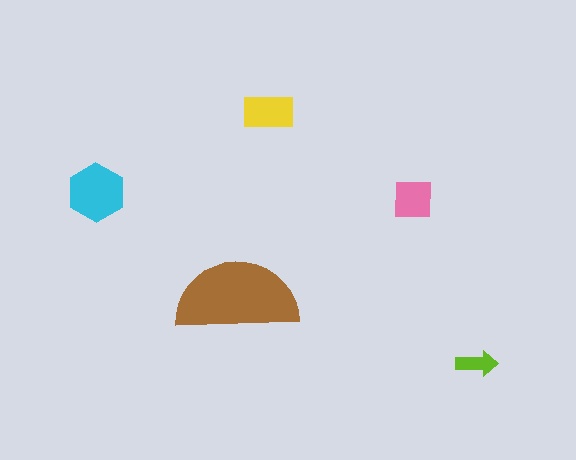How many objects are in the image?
There are 5 objects in the image.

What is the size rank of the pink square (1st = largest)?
4th.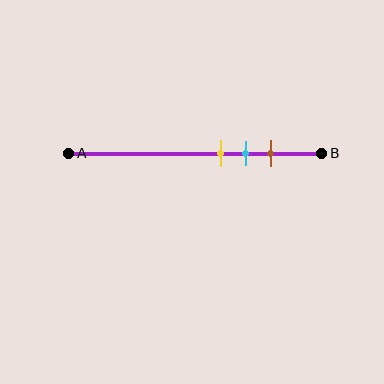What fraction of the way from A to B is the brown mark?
The brown mark is approximately 80% (0.8) of the way from A to B.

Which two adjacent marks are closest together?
The yellow and cyan marks are the closest adjacent pair.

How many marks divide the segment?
There are 3 marks dividing the segment.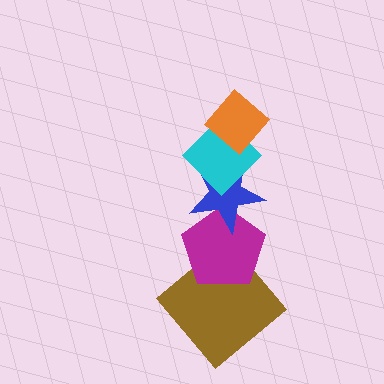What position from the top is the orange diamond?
The orange diamond is 1st from the top.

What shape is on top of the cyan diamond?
The orange diamond is on top of the cyan diamond.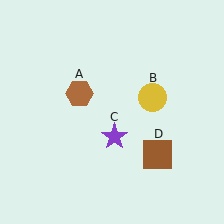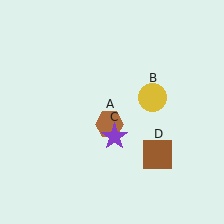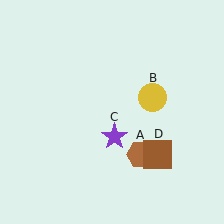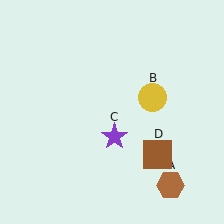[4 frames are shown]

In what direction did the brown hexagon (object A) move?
The brown hexagon (object A) moved down and to the right.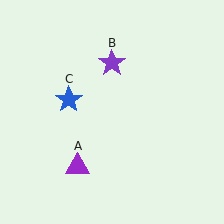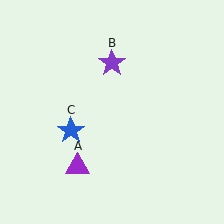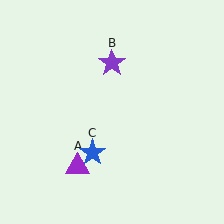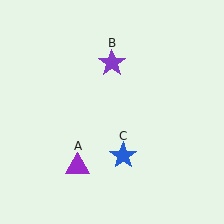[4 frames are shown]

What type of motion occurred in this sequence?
The blue star (object C) rotated counterclockwise around the center of the scene.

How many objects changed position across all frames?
1 object changed position: blue star (object C).